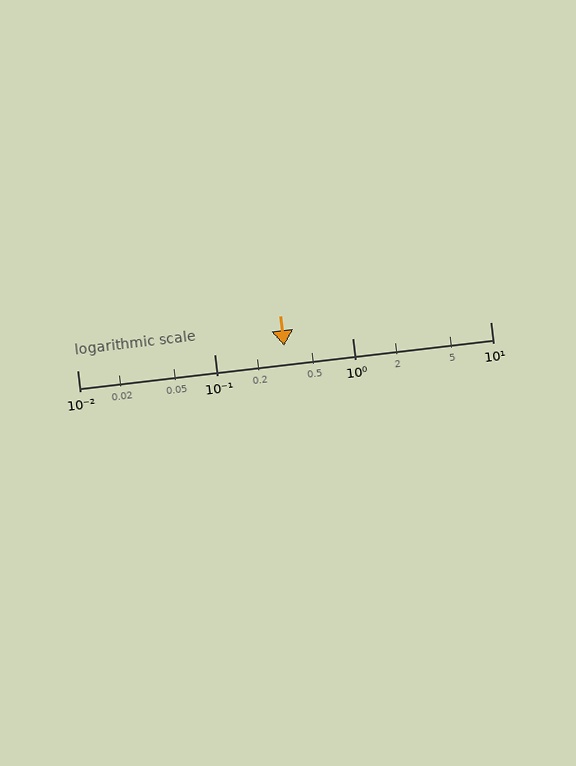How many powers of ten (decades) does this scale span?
The scale spans 3 decades, from 0.01 to 10.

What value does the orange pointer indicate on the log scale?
The pointer indicates approximately 0.32.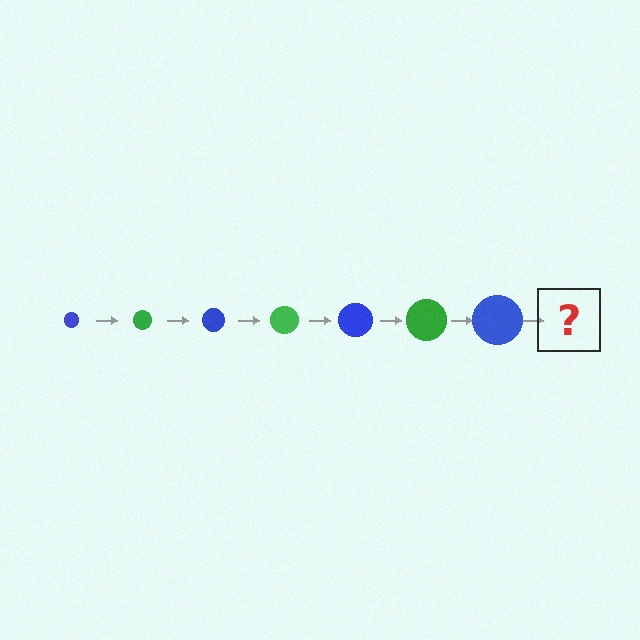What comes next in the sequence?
The next element should be a green circle, larger than the previous one.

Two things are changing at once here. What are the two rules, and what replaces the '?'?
The two rules are that the circle grows larger each step and the color cycles through blue and green. The '?' should be a green circle, larger than the previous one.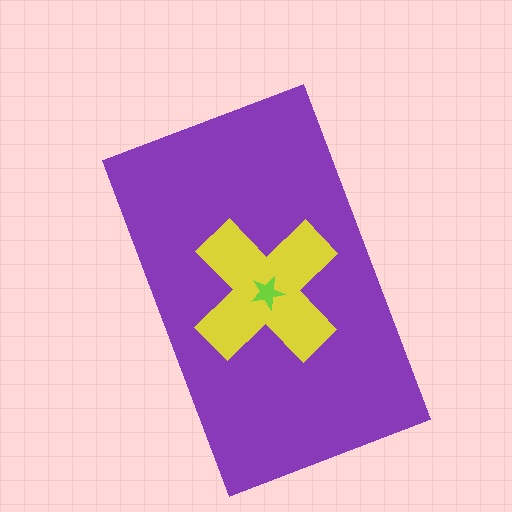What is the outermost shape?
The purple rectangle.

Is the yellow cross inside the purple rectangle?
Yes.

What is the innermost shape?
The lime star.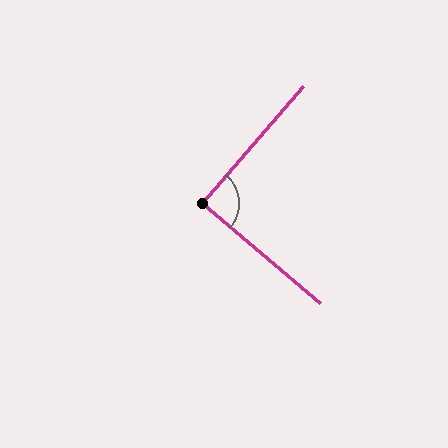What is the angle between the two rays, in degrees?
Approximately 89 degrees.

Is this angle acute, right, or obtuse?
It is approximately a right angle.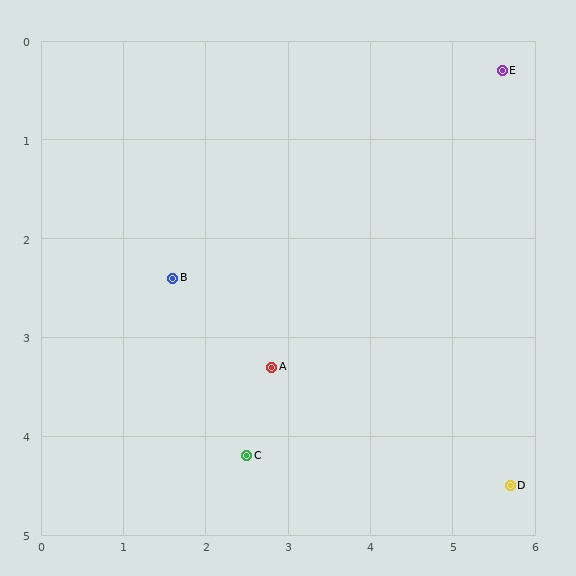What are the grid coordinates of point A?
Point A is at approximately (2.8, 3.3).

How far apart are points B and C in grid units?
Points B and C are about 2.0 grid units apart.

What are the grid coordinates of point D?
Point D is at approximately (5.7, 4.5).